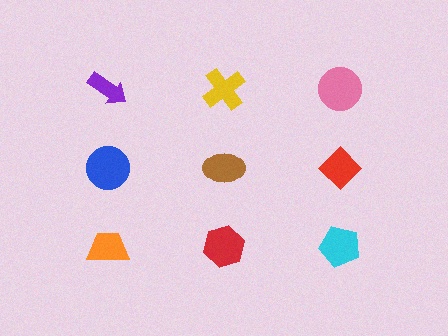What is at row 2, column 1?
A blue circle.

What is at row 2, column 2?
A brown ellipse.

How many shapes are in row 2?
3 shapes.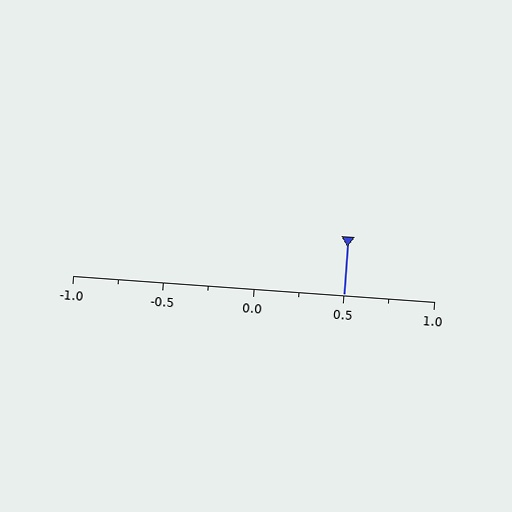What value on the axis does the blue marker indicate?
The marker indicates approximately 0.5.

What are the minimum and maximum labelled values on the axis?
The axis runs from -1.0 to 1.0.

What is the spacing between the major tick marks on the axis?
The major ticks are spaced 0.5 apart.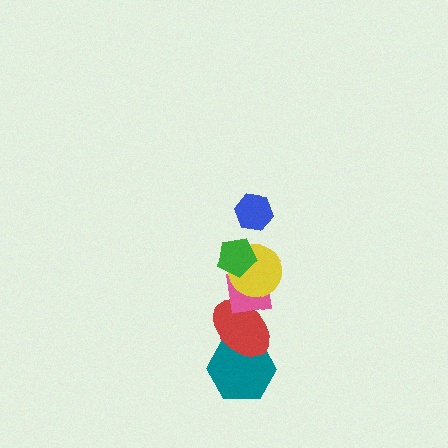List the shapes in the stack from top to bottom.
From top to bottom: the blue hexagon, the green pentagon, the yellow circle, the pink square, the red ellipse, the teal hexagon.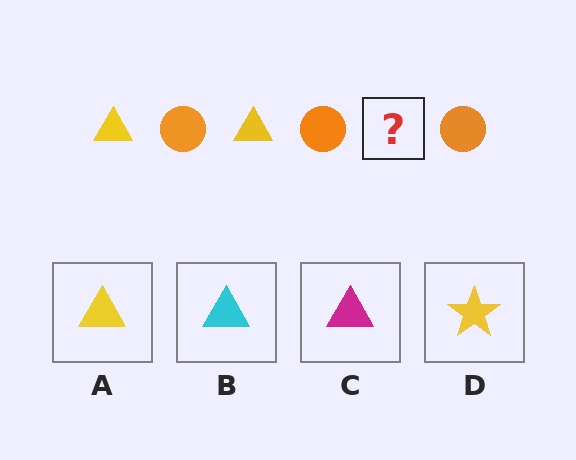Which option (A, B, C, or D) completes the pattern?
A.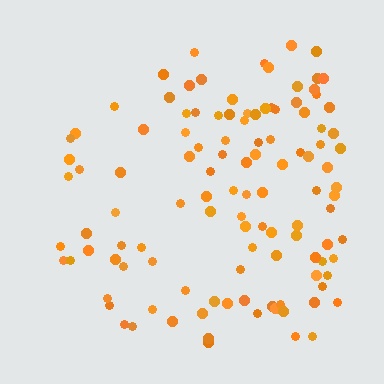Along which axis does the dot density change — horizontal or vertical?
Horizontal.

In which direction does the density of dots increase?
From left to right, with the right side densest.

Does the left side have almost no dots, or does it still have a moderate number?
Still a moderate number, just noticeably fewer than the right.